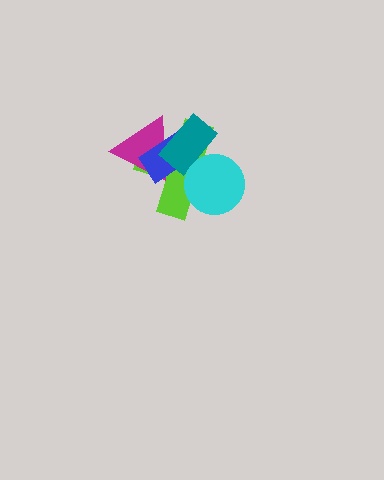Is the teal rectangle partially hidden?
Yes, it is partially covered by another shape.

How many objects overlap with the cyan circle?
2 objects overlap with the cyan circle.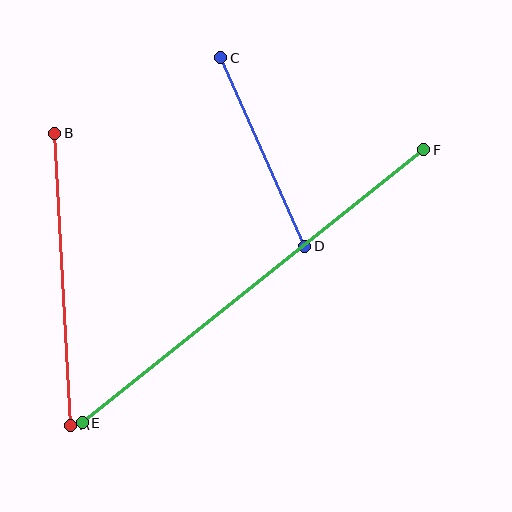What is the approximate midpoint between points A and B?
The midpoint is at approximately (63, 279) pixels.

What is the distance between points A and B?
The distance is approximately 293 pixels.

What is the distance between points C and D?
The distance is approximately 206 pixels.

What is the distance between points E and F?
The distance is approximately 437 pixels.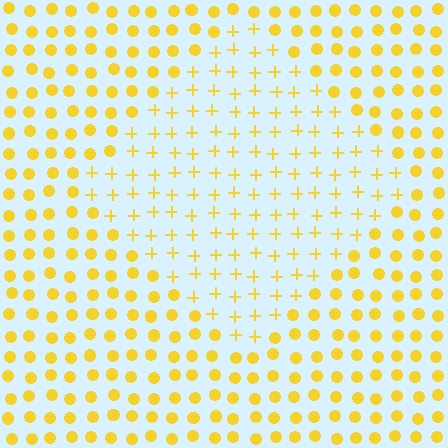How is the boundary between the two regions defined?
The boundary is defined by a change in element shape: plus signs inside vs. circles outside. All elements share the same color and spacing.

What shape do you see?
I see a diamond.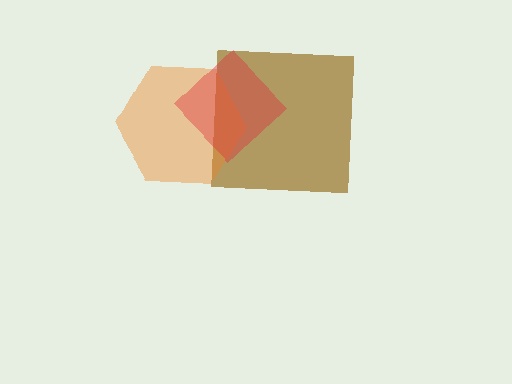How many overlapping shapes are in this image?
There are 3 overlapping shapes in the image.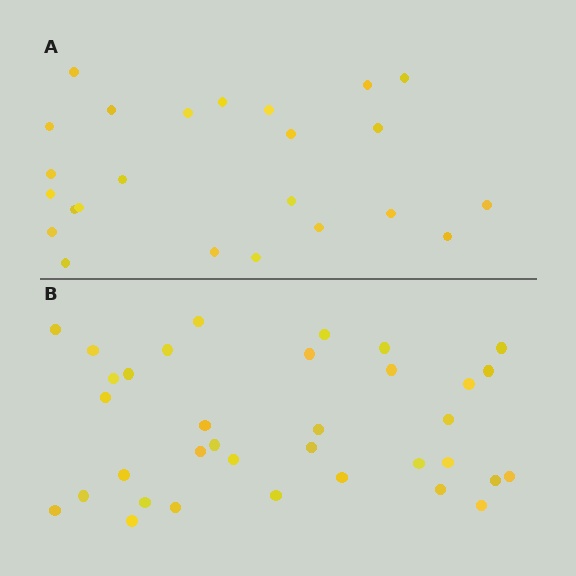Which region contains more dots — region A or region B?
Region B (the bottom region) has more dots.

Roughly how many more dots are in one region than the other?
Region B has roughly 12 or so more dots than region A.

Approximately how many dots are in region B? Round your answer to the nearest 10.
About 40 dots. (The exact count is 35, which rounds to 40.)